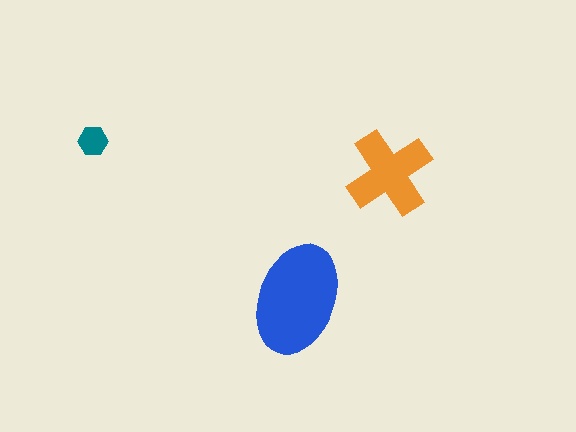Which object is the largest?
The blue ellipse.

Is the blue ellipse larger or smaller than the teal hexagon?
Larger.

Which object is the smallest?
The teal hexagon.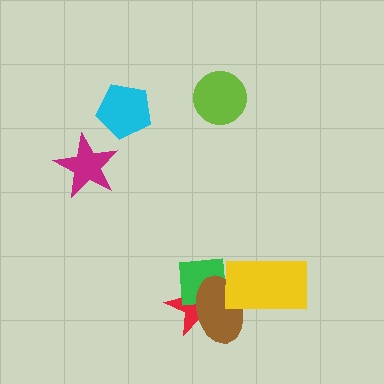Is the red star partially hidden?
Yes, it is partially covered by another shape.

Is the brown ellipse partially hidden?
Yes, it is partially covered by another shape.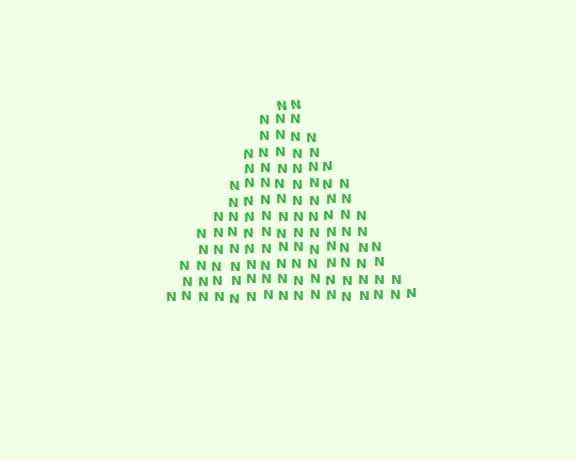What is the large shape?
The large shape is a triangle.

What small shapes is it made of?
It is made of small letter N's.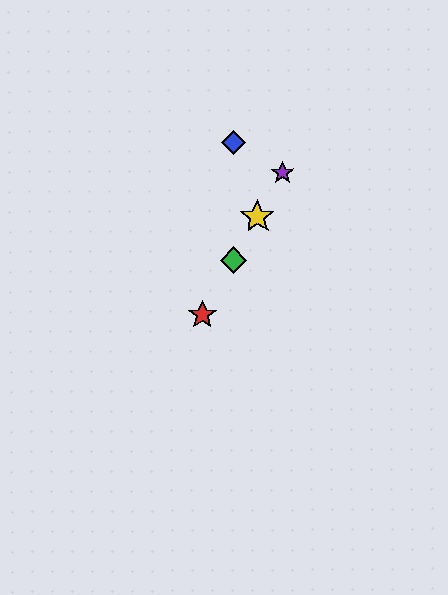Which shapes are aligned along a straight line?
The red star, the green diamond, the yellow star, the purple star are aligned along a straight line.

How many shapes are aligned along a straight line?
4 shapes (the red star, the green diamond, the yellow star, the purple star) are aligned along a straight line.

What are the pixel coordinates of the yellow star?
The yellow star is at (258, 217).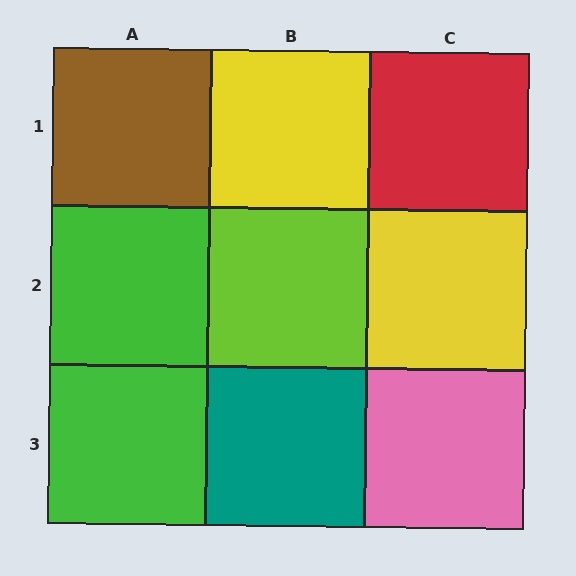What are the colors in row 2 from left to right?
Green, lime, yellow.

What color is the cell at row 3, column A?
Green.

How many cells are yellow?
2 cells are yellow.